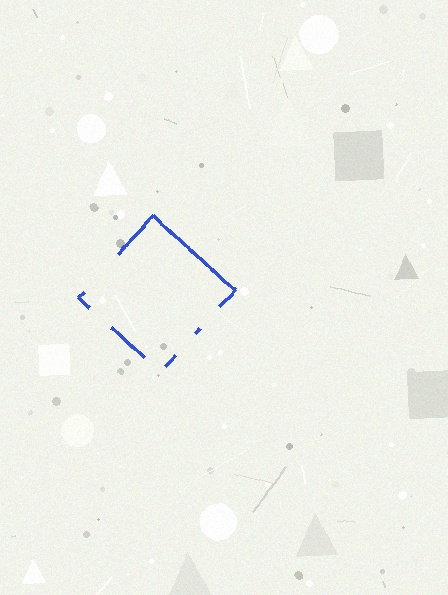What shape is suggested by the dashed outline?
The dashed outline suggests a diamond.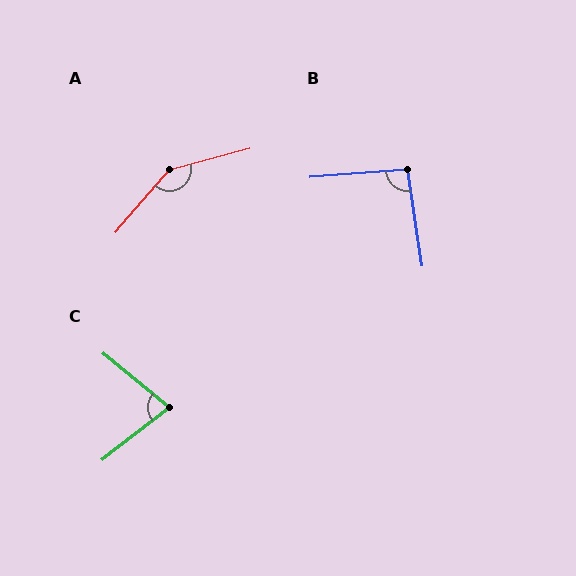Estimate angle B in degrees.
Approximately 94 degrees.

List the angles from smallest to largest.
C (77°), B (94°), A (145°).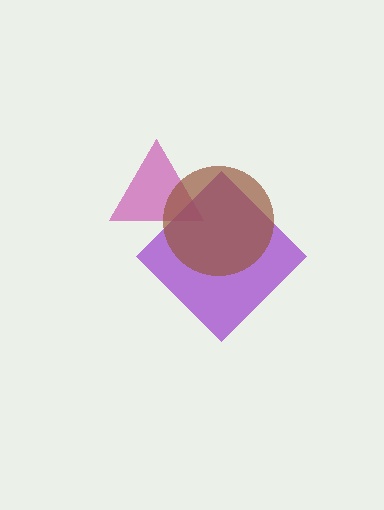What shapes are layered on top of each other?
The layered shapes are: a magenta triangle, a purple diamond, a brown circle.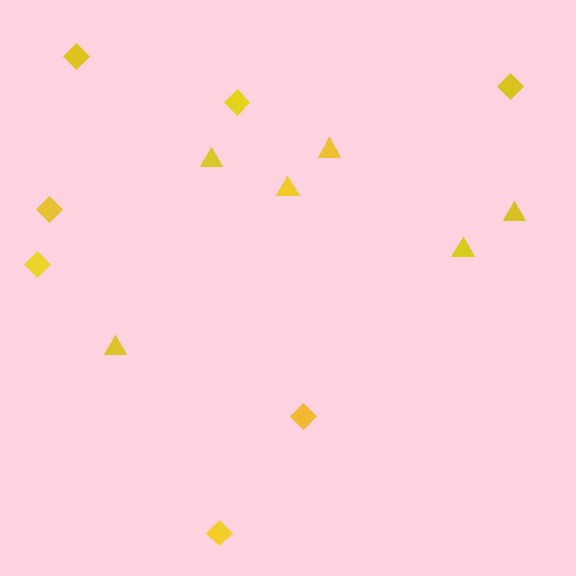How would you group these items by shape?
There are 2 groups: one group of diamonds (7) and one group of triangles (6).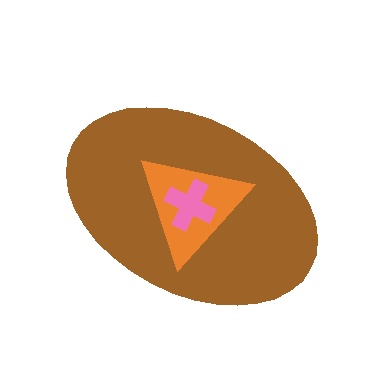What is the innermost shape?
The pink cross.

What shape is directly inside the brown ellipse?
The orange triangle.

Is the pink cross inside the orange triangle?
Yes.